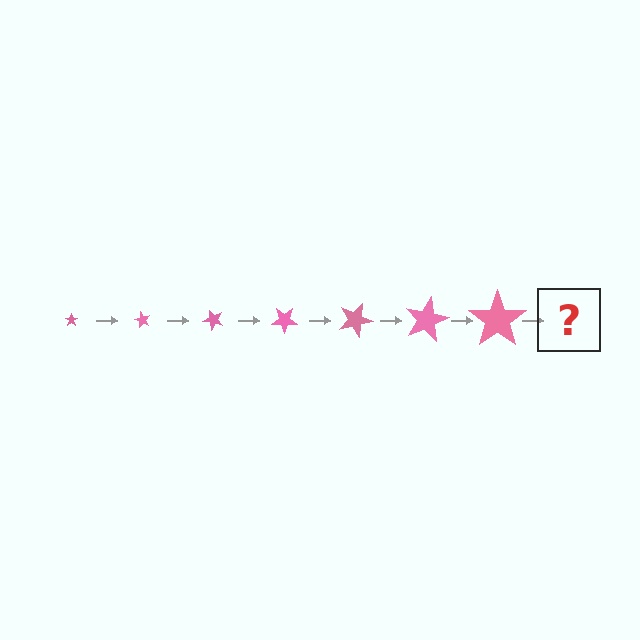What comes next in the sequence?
The next element should be a star, larger than the previous one and rotated 420 degrees from the start.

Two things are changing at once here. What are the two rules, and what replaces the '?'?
The two rules are that the star grows larger each step and it rotates 60 degrees each step. The '?' should be a star, larger than the previous one and rotated 420 degrees from the start.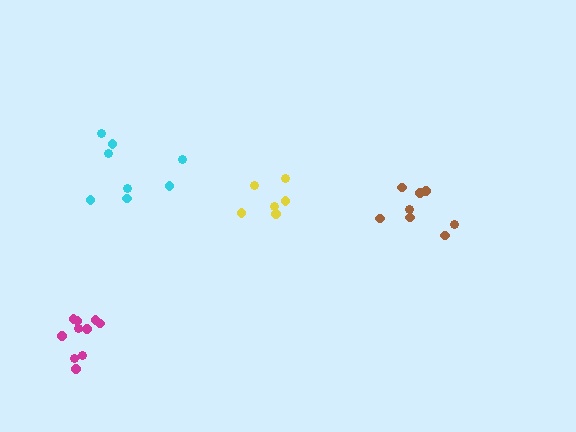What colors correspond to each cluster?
The clusters are colored: yellow, magenta, brown, cyan.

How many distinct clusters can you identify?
There are 4 distinct clusters.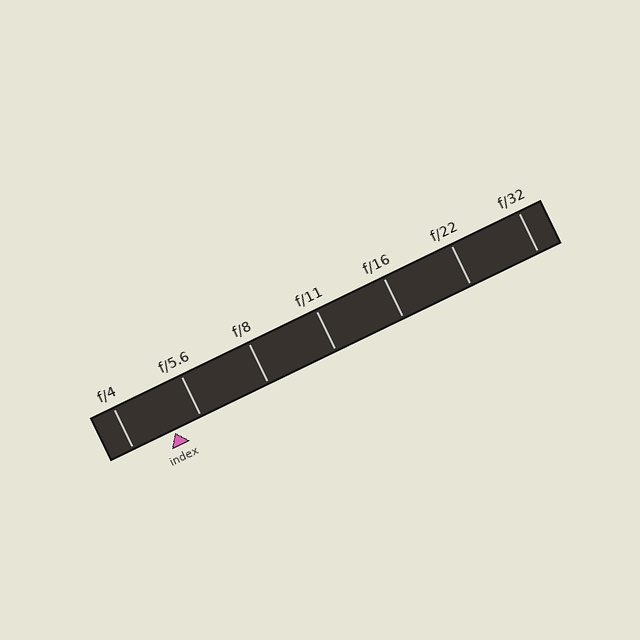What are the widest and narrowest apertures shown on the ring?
The widest aperture shown is f/4 and the narrowest is f/32.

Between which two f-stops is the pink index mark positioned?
The index mark is between f/4 and f/5.6.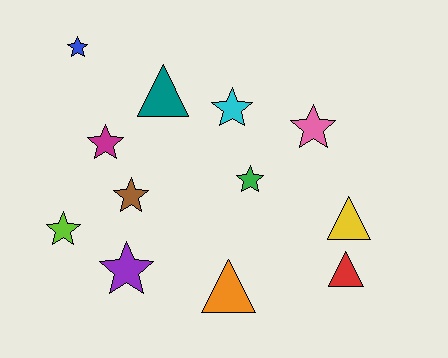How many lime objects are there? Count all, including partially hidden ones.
There is 1 lime object.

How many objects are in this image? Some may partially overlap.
There are 12 objects.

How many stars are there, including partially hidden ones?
There are 8 stars.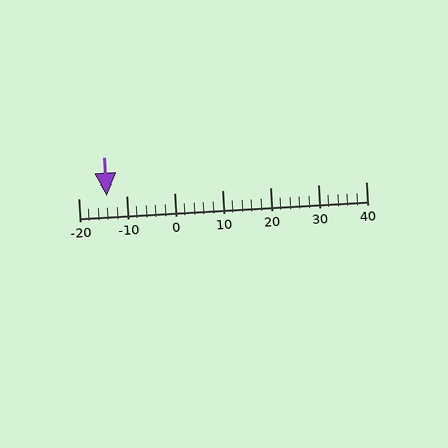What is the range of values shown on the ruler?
The ruler shows values from -20 to 40.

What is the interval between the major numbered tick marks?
The major tick marks are spaced 10 units apart.